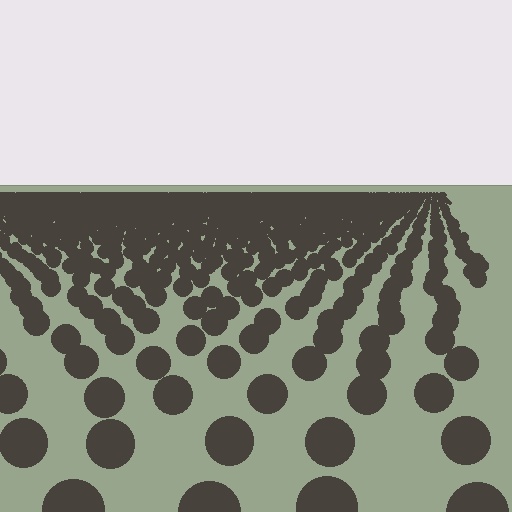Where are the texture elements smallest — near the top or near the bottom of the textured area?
Near the top.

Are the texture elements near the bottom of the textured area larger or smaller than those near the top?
Larger. Near the bottom, elements are closer to the viewer and appear at a bigger on-screen size.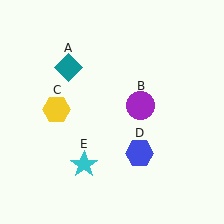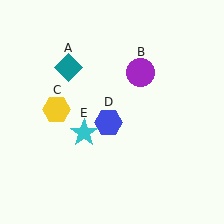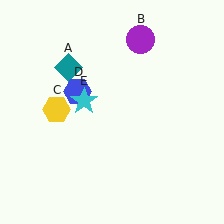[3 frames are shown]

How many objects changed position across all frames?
3 objects changed position: purple circle (object B), blue hexagon (object D), cyan star (object E).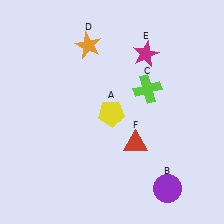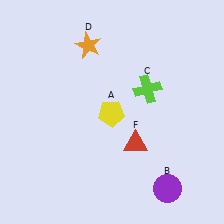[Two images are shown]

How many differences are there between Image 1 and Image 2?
There is 1 difference between the two images.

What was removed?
The magenta star (E) was removed in Image 2.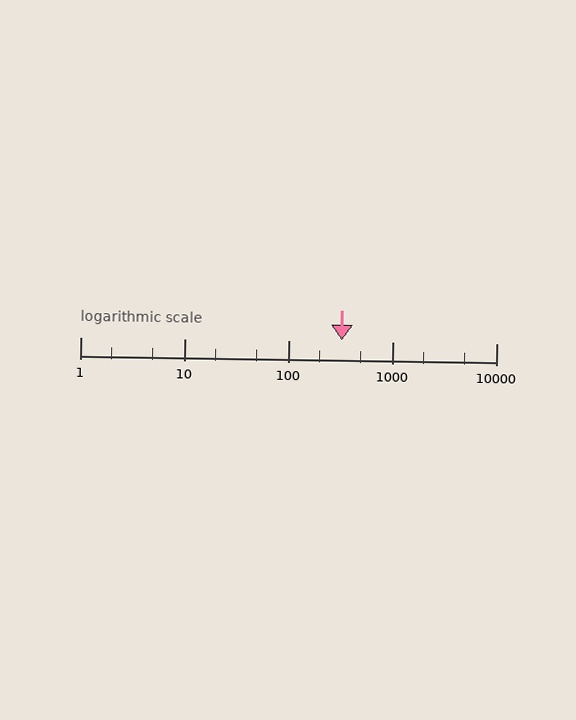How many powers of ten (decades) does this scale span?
The scale spans 4 decades, from 1 to 10000.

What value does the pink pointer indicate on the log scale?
The pointer indicates approximately 330.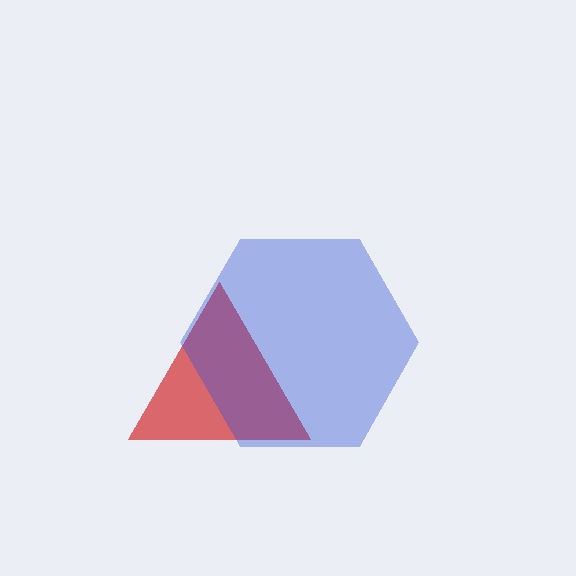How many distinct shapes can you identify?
There are 2 distinct shapes: a red triangle, a blue hexagon.